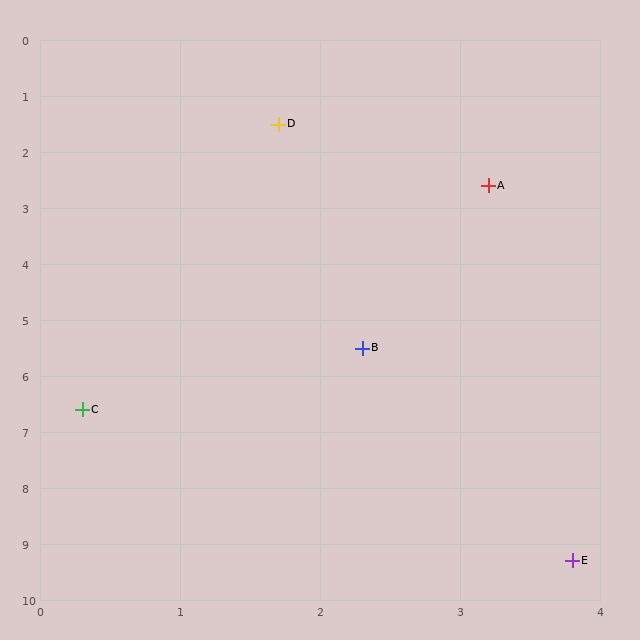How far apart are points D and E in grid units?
Points D and E are about 8.1 grid units apart.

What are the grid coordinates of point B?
Point B is at approximately (2.3, 5.5).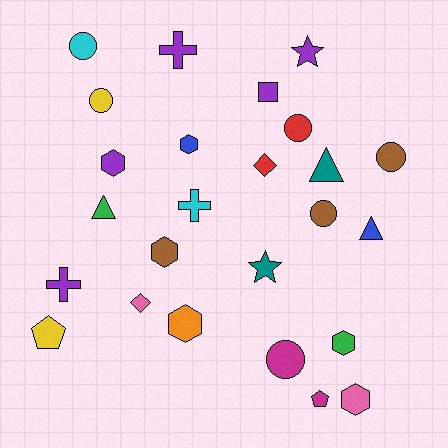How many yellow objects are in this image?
There are 2 yellow objects.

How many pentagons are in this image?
There are 2 pentagons.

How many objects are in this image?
There are 25 objects.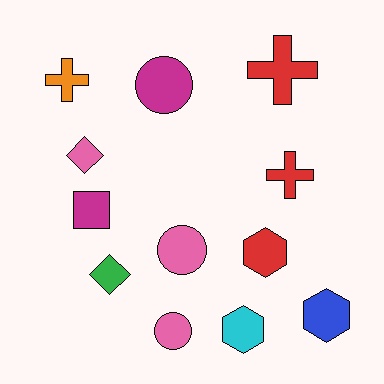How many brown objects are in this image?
There are no brown objects.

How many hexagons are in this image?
There are 3 hexagons.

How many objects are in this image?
There are 12 objects.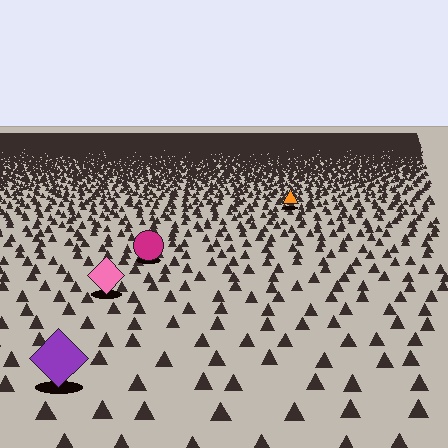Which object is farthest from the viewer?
The orange triangle is farthest from the viewer. It appears smaller and the ground texture around it is denser.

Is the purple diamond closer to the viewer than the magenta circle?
Yes. The purple diamond is closer — you can tell from the texture gradient: the ground texture is coarser near it.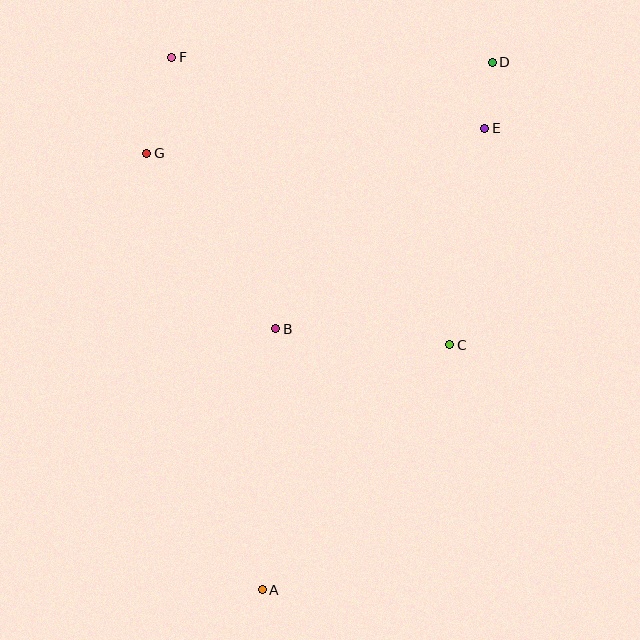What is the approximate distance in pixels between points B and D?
The distance between B and D is approximately 343 pixels.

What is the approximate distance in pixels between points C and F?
The distance between C and F is approximately 400 pixels.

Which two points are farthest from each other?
Points A and D are farthest from each other.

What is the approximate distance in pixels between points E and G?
The distance between E and G is approximately 339 pixels.